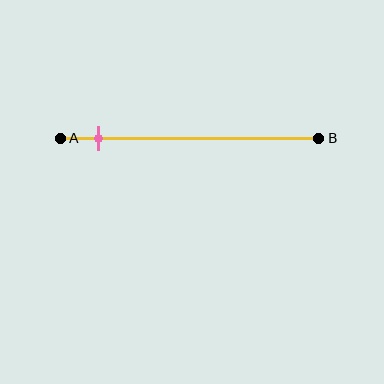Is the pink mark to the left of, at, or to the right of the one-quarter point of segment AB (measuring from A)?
The pink mark is to the left of the one-quarter point of segment AB.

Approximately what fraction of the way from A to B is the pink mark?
The pink mark is approximately 15% of the way from A to B.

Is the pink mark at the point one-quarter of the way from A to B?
No, the mark is at about 15% from A, not at the 25% one-quarter point.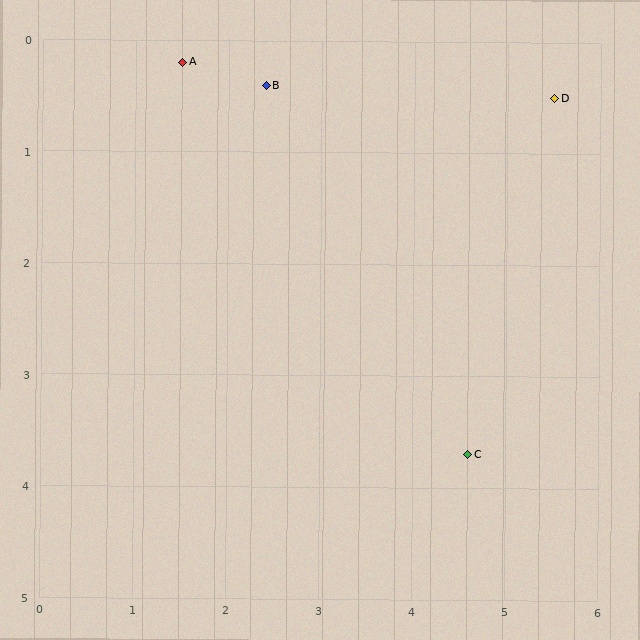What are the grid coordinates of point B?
Point B is at approximately (2.4, 0.4).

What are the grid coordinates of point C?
Point C is at approximately (4.6, 3.7).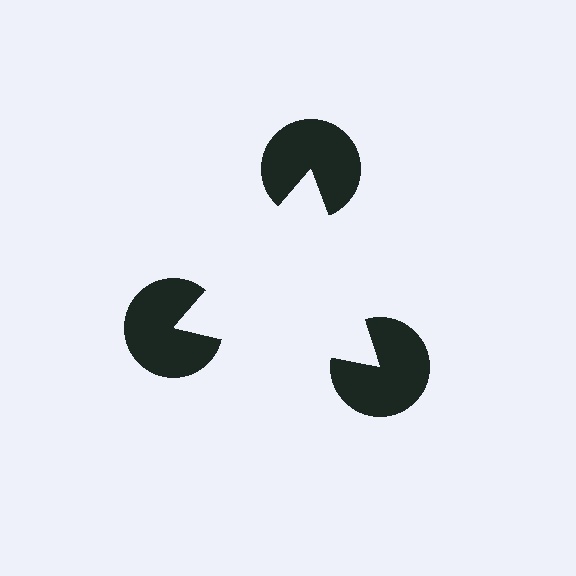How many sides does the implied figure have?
3 sides.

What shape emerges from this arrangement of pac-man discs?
An illusory triangle — its edges are inferred from the aligned wedge cuts in the pac-man discs, not physically drawn.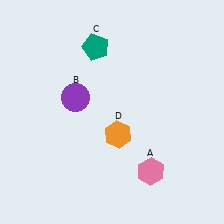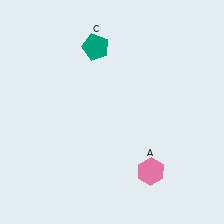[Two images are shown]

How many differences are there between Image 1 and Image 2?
There are 2 differences between the two images.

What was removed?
The purple circle (B), the orange hexagon (D) were removed in Image 2.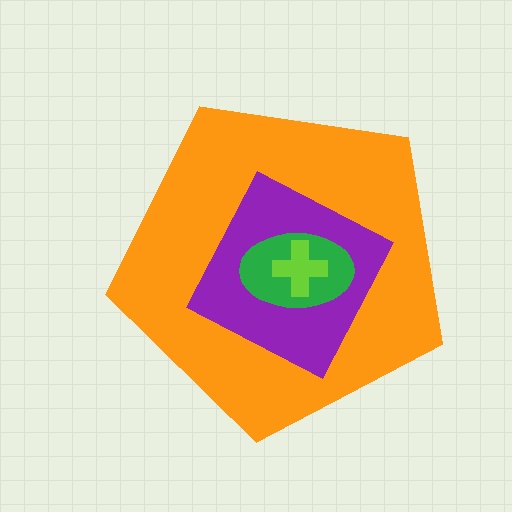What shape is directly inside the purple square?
The green ellipse.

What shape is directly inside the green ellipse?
The lime cross.